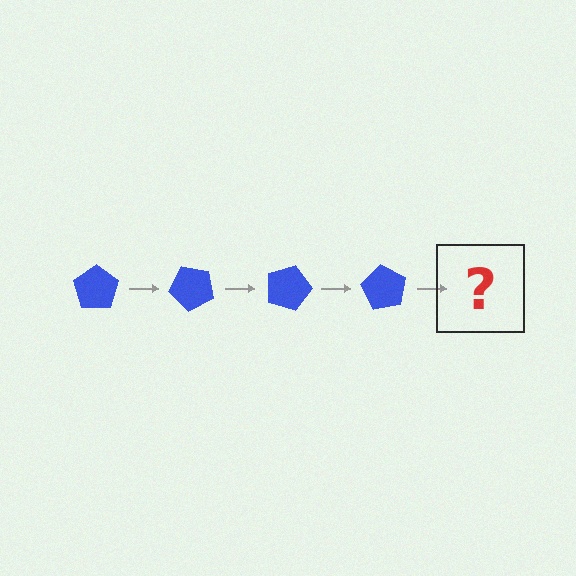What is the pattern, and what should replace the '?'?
The pattern is that the pentagon rotates 45 degrees each step. The '?' should be a blue pentagon rotated 180 degrees.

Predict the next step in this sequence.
The next step is a blue pentagon rotated 180 degrees.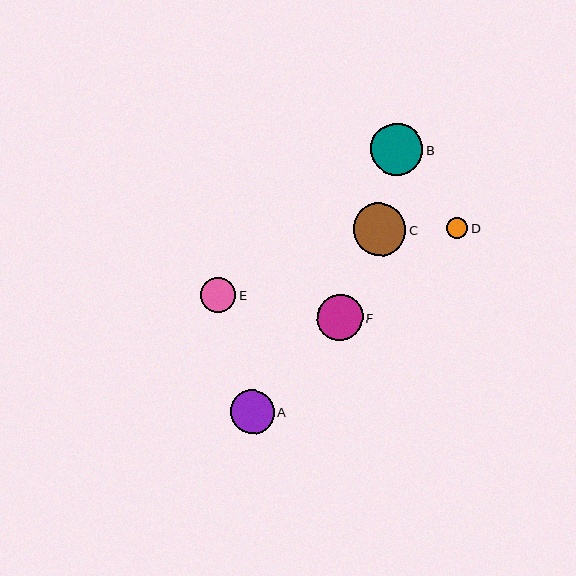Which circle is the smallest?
Circle D is the smallest with a size of approximately 21 pixels.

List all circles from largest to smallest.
From largest to smallest: C, B, F, A, E, D.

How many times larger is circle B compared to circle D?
Circle B is approximately 2.5 times the size of circle D.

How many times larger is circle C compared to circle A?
Circle C is approximately 1.2 times the size of circle A.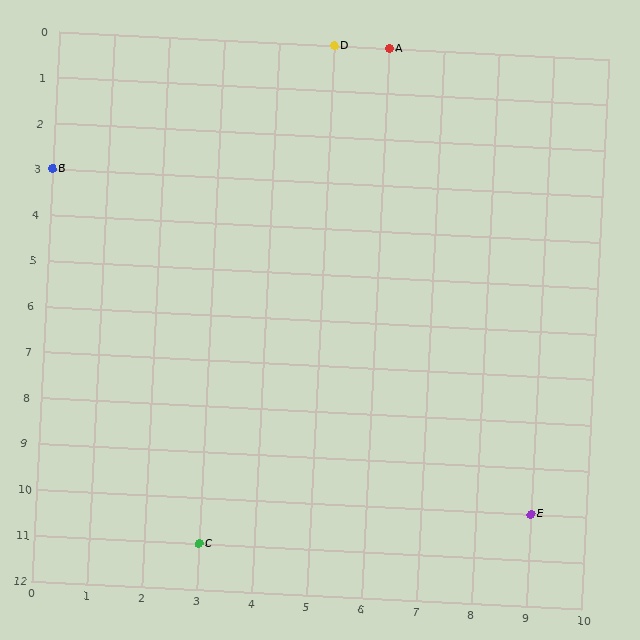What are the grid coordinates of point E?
Point E is at grid coordinates (9, 10).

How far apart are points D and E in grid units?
Points D and E are 4 columns and 10 rows apart (about 10.8 grid units diagonally).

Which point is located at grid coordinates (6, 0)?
Point A is at (6, 0).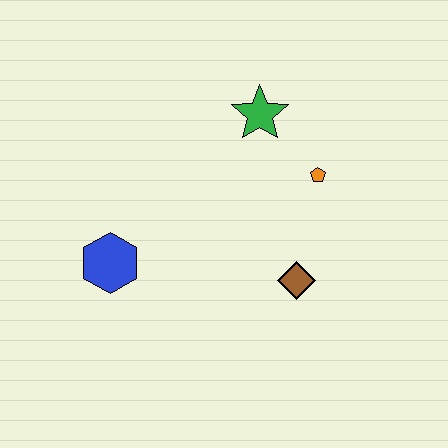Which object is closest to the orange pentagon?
The green star is closest to the orange pentagon.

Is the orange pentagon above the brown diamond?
Yes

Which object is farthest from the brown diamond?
The blue hexagon is farthest from the brown diamond.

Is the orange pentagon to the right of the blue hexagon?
Yes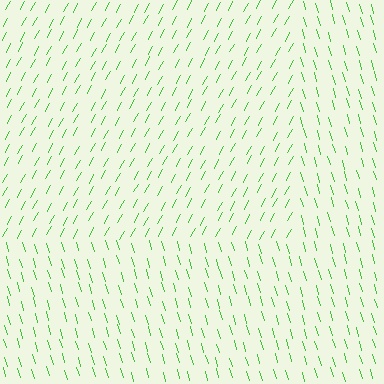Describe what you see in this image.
The image is filled with small green line segments. A rectangle region in the image has lines oriented differently from the surrounding lines, creating a visible texture boundary.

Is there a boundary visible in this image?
Yes, there is a texture boundary formed by a change in line orientation.